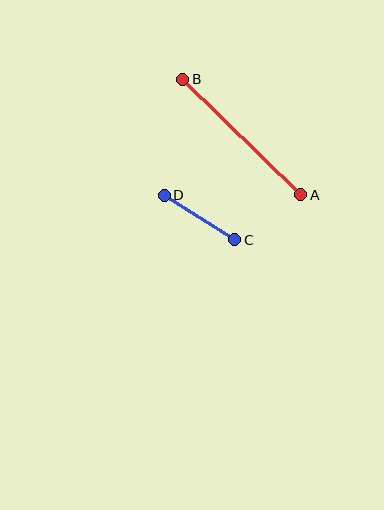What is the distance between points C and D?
The distance is approximately 83 pixels.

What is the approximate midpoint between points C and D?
The midpoint is at approximately (200, 218) pixels.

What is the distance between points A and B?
The distance is approximately 165 pixels.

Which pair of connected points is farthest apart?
Points A and B are farthest apart.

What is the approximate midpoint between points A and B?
The midpoint is at approximately (242, 137) pixels.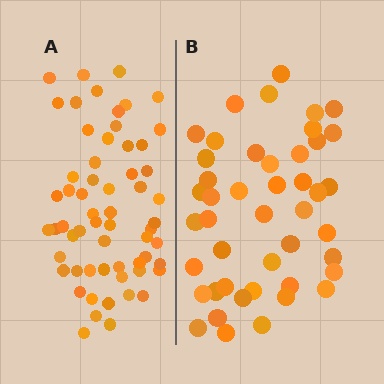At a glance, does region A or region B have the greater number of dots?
Region A (the left region) has more dots.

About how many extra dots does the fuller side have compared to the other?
Region A has approximately 15 more dots than region B.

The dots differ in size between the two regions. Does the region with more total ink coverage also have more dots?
No. Region B has more total ink coverage because its dots are larger, but region A actually contains more individual dots. Total area can be misleading — the number of items is what matters here.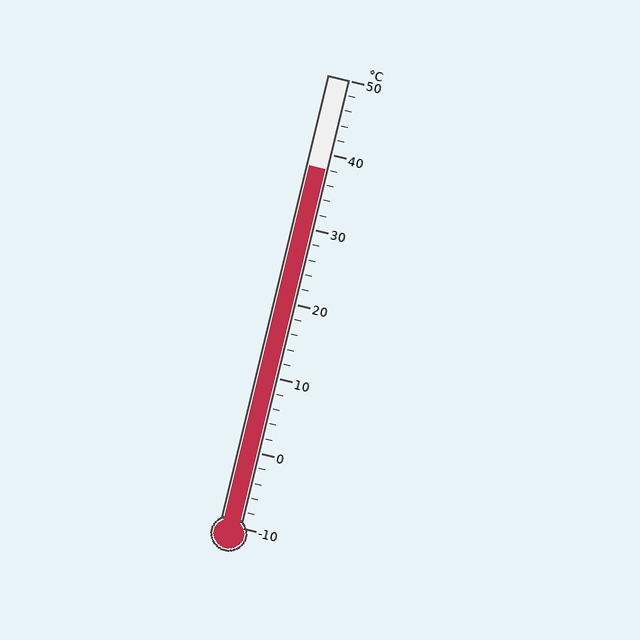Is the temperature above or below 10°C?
The temperature is above 10°C.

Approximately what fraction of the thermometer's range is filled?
The thermometer is filled to approximately 80% of its range.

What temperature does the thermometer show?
The thermometer shows approximately 38°C.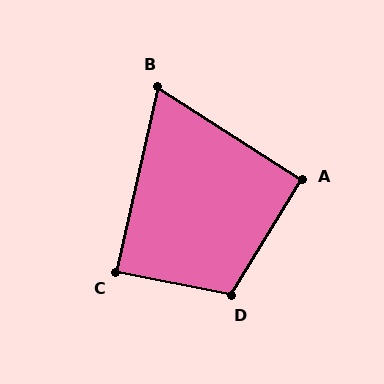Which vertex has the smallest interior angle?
B, at approximately 70 degrees.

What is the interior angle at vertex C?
Approximately 89 degrees (approximately right).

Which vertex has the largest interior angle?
D, at approximately 110 degrees.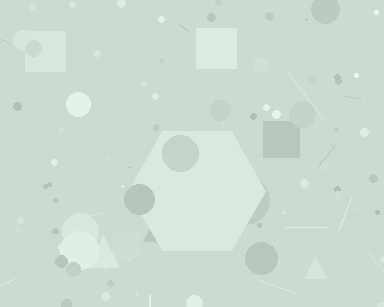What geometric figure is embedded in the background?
A hexagon is embedded in the background.